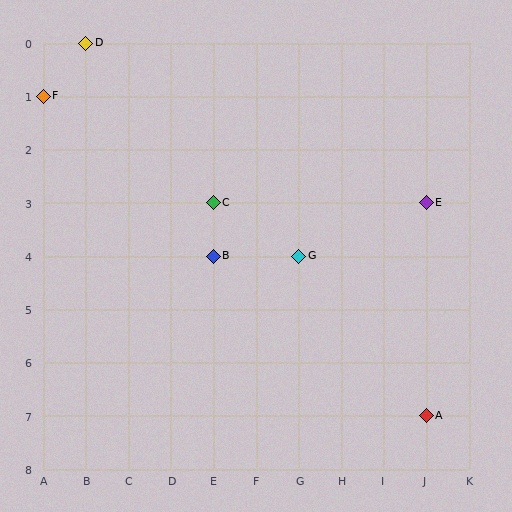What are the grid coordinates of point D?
Point D is at grid coordinates (B, 0).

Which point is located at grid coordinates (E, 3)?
Point C is at (E, 3).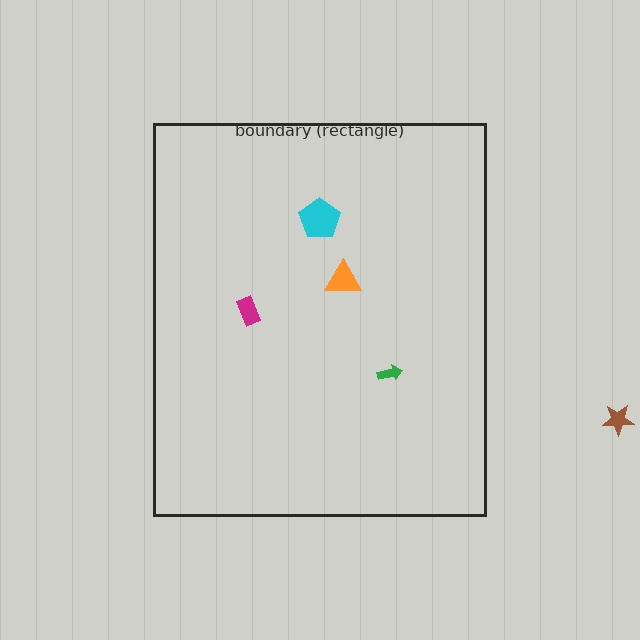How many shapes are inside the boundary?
4 inside, 1 outside.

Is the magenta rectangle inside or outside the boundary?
Inside.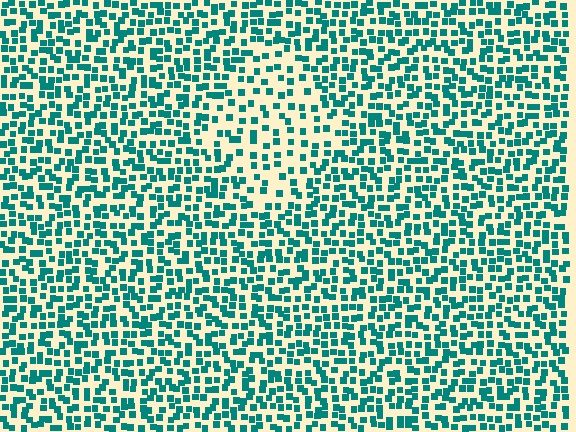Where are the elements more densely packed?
The elements are more densely packed outside the diamond boundary.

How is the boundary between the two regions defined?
The boundary is defined by a change in element density (approximately 1.8x ratio). All elements are the same color, size, and shape.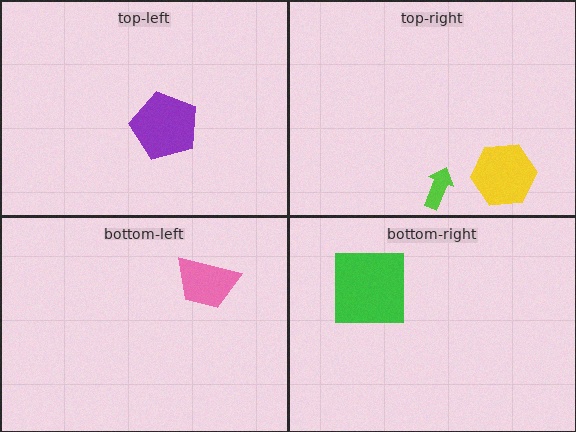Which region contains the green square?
The bottom-right region.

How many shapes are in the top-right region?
2.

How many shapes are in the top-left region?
1.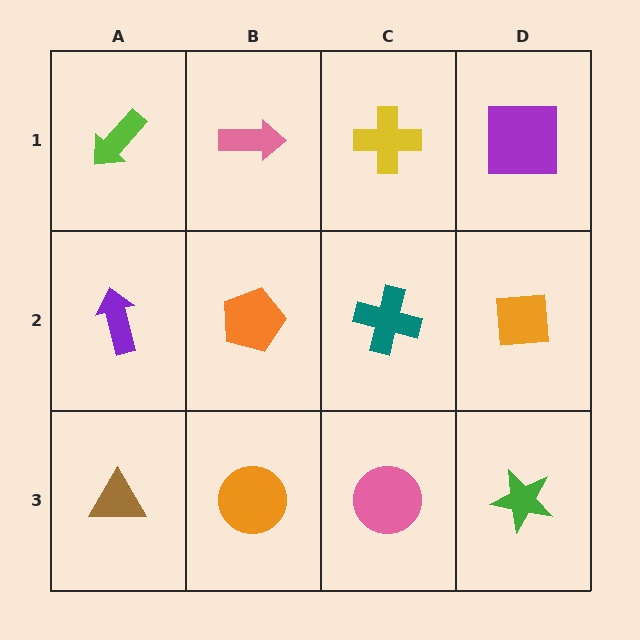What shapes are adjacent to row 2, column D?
A purple square (row 1, column D), a green star (row 3, column D), a teal cross (row 2, column C).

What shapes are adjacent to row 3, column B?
An orange pentagon (row 2, column B), a brown triangle (row 3, column A), a pink circle (row 3, column C).